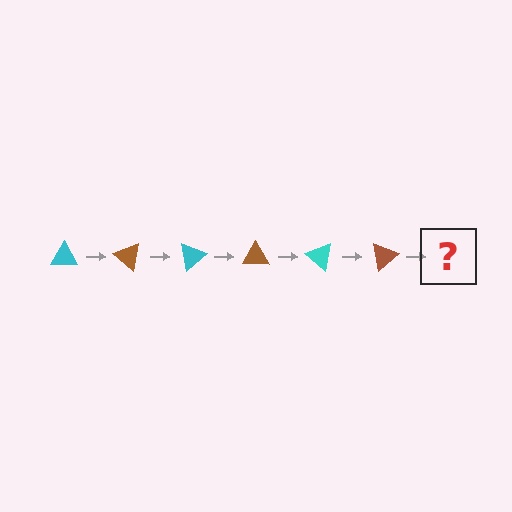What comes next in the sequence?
The next element should be a cyan triangle, rotated 240 degrees from the start.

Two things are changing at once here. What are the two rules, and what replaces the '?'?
The two rules are that it rotates 40 degrees each step and the color cycles through cyan and brown. The '?' should be a cyan triangle, rotated 240 degrees from the start.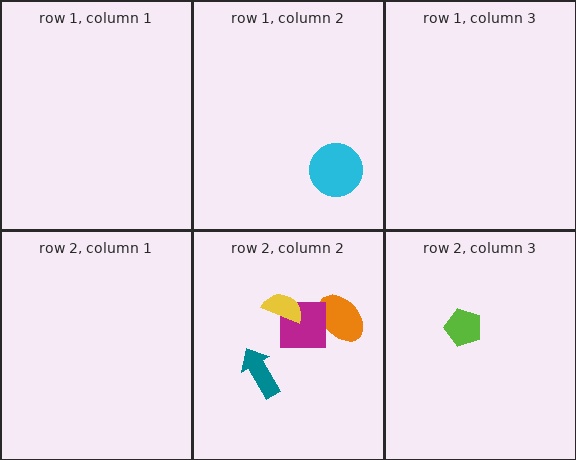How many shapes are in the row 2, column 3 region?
1.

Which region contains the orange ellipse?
The row 2, column 2 region.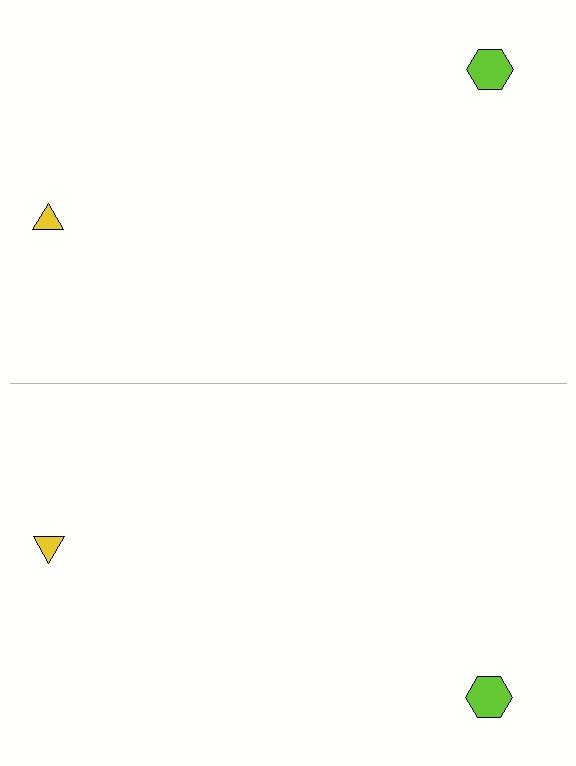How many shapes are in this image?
There are 4 shapes in this image.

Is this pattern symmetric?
Yes, this pattern has bilateral (reflection) symmetry.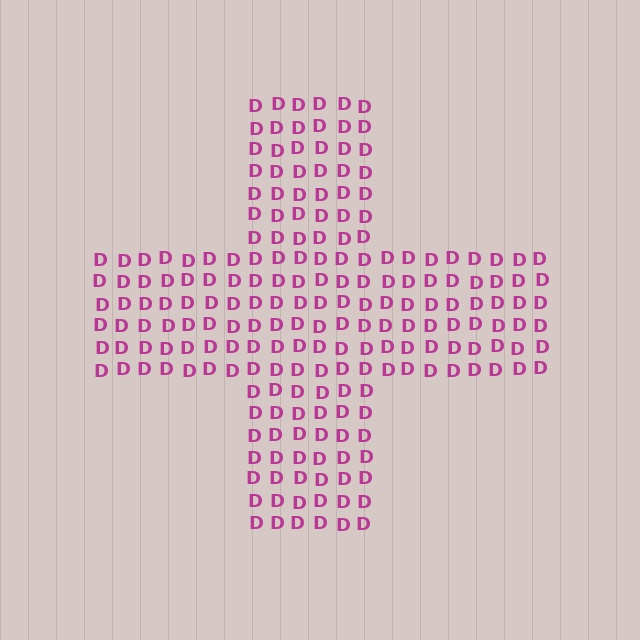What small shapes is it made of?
It is made of small letter D's.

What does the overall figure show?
The overall figure shows a cross.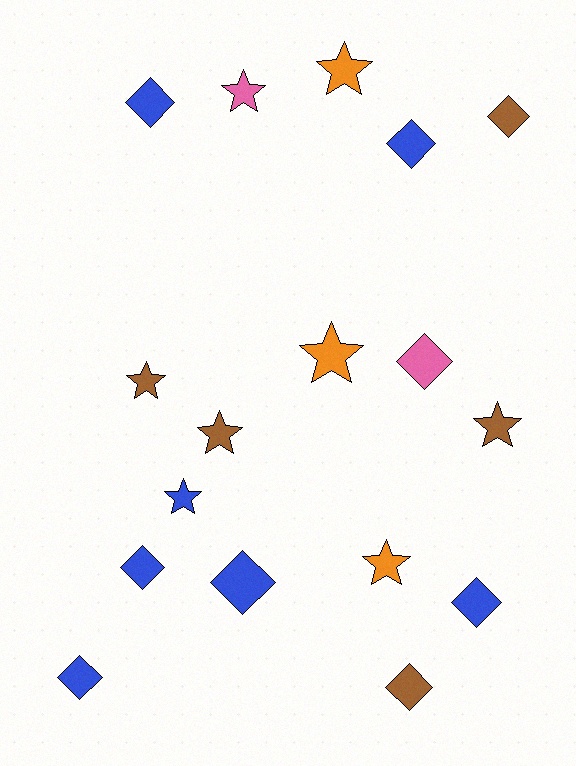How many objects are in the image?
There are 17 objects.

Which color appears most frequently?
Blue, with 7 objects.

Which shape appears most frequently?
Diamond, with 9 objects.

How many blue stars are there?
There is 1 blue star.